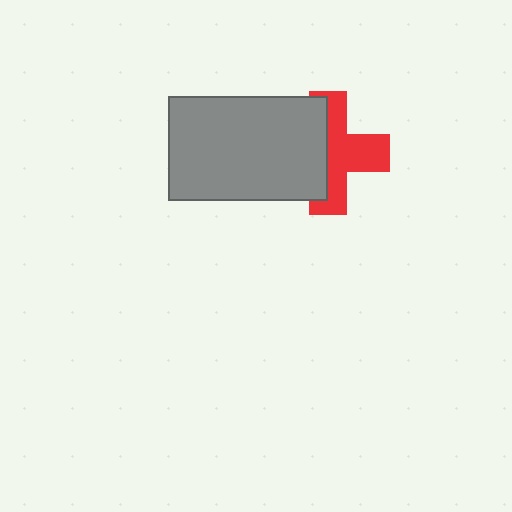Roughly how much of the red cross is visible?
About half of it is visible (roughly 55%).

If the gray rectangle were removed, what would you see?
You would see the complete red cross.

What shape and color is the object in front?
The object in front is a gray rectangle.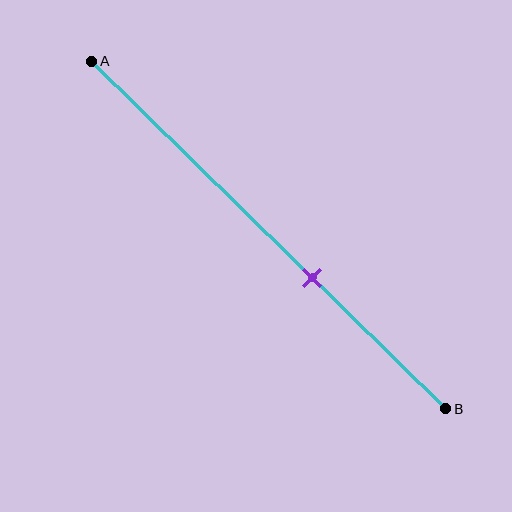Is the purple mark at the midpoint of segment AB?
No, the mark is at about 60% from A, not at the 50% midpoint.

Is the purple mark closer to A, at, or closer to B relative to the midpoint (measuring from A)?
The purple mark is closer to point B than the midpoint of segment AB.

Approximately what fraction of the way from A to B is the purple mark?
The purple mark is approximately 60% of the way from A to B.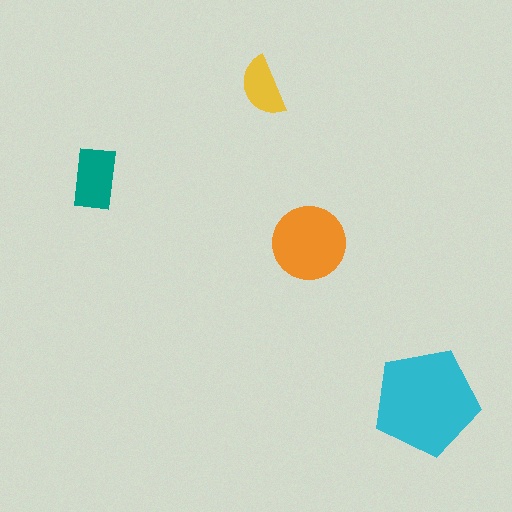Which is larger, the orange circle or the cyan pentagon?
The cyan pentagon.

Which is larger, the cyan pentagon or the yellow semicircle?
The cyan pentagon.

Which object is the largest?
The cyan pentagon.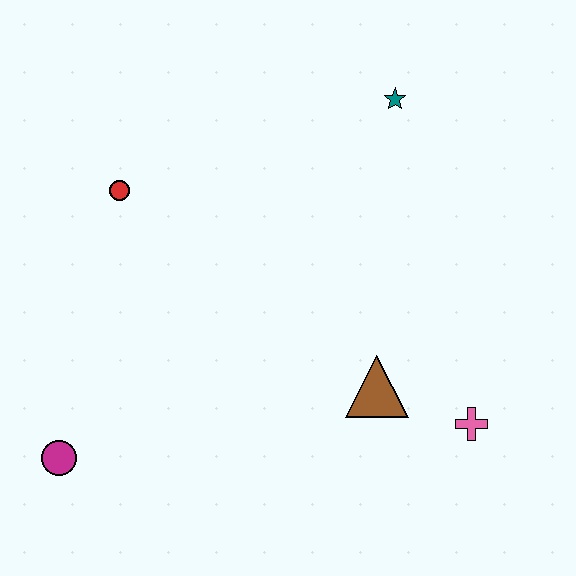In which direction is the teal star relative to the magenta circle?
The teal star is above the magenta circle.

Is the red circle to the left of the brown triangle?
Yes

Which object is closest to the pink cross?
The brown triangle is closest to the pink cross.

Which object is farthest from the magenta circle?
The teal star is farthest from the magenta circle.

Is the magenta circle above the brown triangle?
No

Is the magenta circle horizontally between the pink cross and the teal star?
No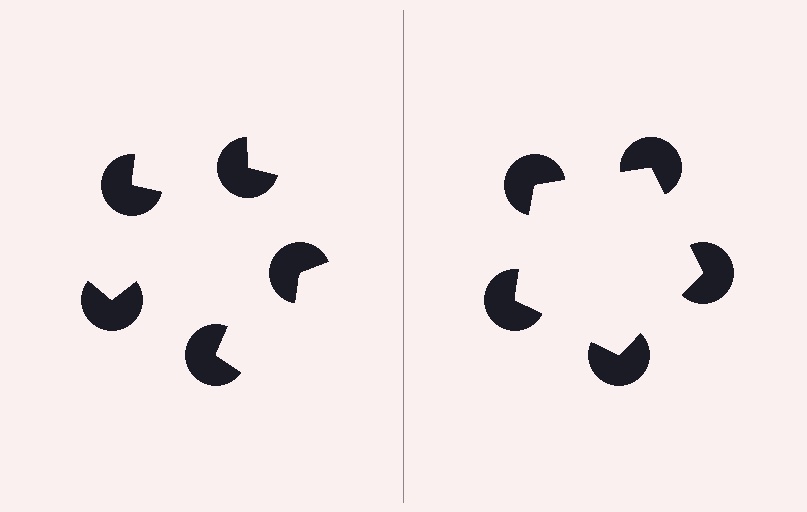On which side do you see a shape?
An illusory pentagon appears on the right side. On the left side the wedge cuts are rotated, so no coherent shape forms.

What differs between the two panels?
The pac-man discs are positioned identically on both sides; only the wedge orientations differ. On the right they align to a pentagon; on the left they are misaligned.